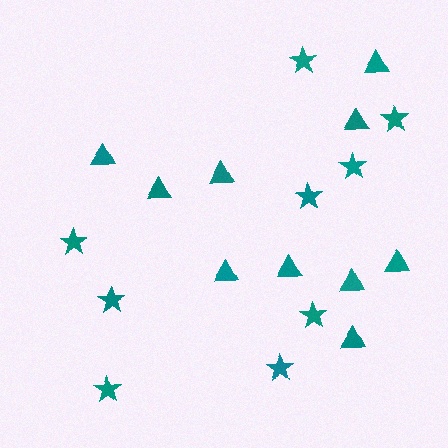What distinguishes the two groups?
There are 2 groups: one group of triangles (10) and one group of stars (9).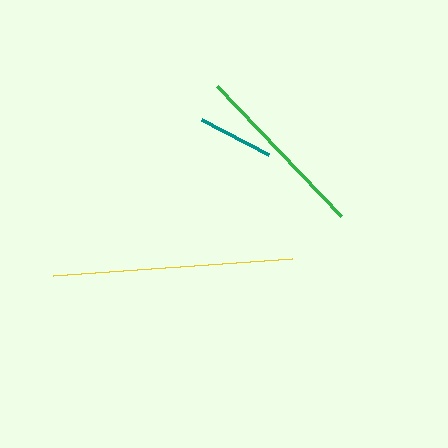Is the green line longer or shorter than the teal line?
The green line is longer than the teal line.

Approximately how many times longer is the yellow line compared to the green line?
The yellow line is approximately 1.3 times the length of the green line.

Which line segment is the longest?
The yellow line is the longest at approximately 239 pixels.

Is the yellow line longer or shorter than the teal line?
The yellow line is longer than the teal line.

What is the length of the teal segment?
The teal segment is approximately 76 pixels long.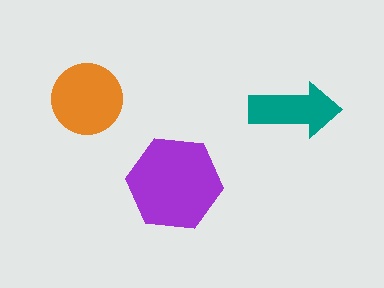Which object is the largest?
The purple hexagon.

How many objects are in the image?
There are 3 objects in the image.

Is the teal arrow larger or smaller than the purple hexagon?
Smaller.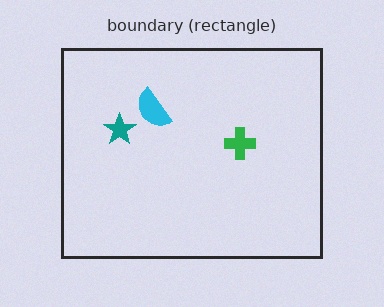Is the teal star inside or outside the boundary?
Inside.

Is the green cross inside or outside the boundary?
Inside.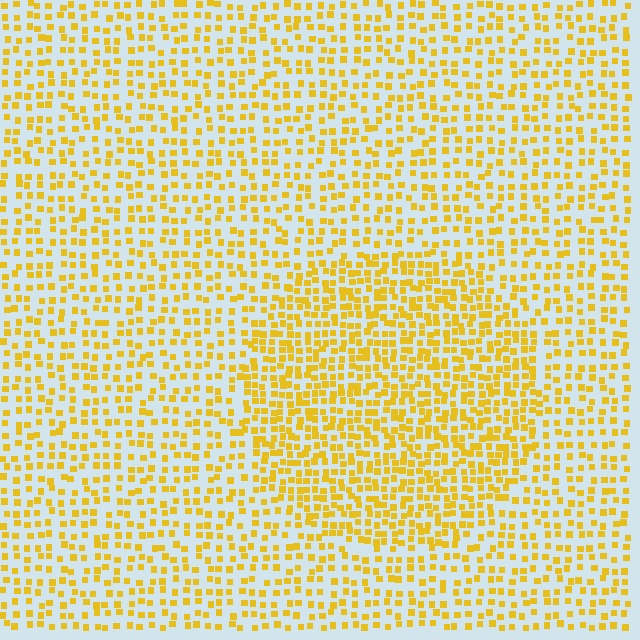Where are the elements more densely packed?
The elements are more densely packed inside the circle boundary.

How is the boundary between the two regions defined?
The boundary is defined by a change in element density (approximately 1.7x ratio). All elements are the same color, size, and shape.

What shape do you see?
I see a circle.